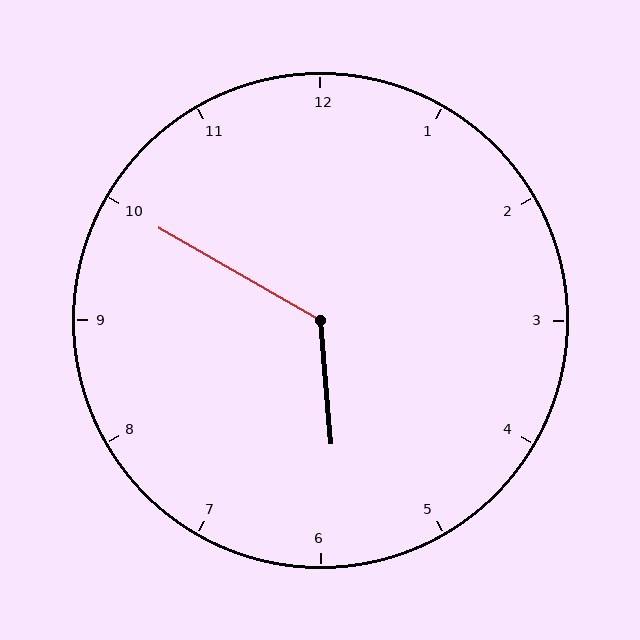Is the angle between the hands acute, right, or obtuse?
It is obtuse.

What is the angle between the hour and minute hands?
Approximately 125 degrees.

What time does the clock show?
5:50.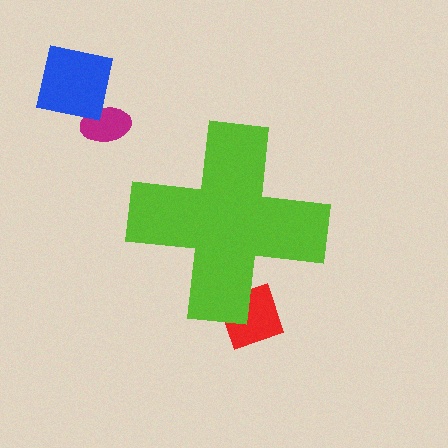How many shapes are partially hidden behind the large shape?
1 shape is partially hidden.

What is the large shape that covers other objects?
A lime cross.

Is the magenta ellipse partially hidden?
No, the magenta ellipse is fully visible.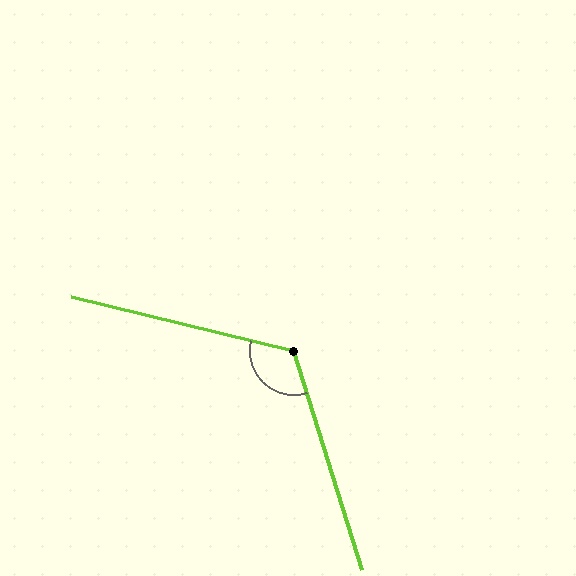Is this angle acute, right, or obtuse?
It is obtuse.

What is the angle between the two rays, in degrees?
Approximately 121 degrees.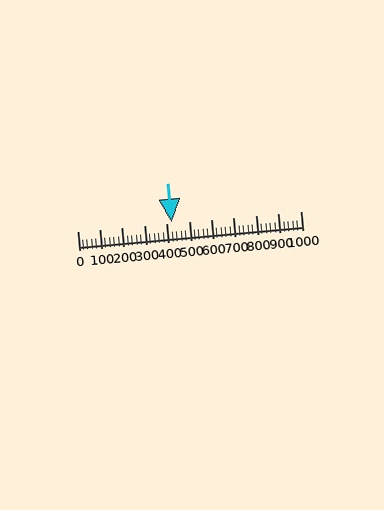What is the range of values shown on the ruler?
The ruler shows values from 0 to 1000.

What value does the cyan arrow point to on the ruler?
The cyan arrow points to approximately 420.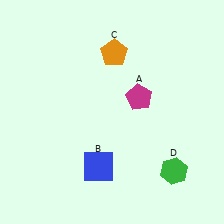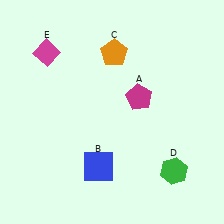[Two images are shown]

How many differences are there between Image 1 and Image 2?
There is 1 difference between the two images.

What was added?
A magenta diamond (E) was added in Image 2.